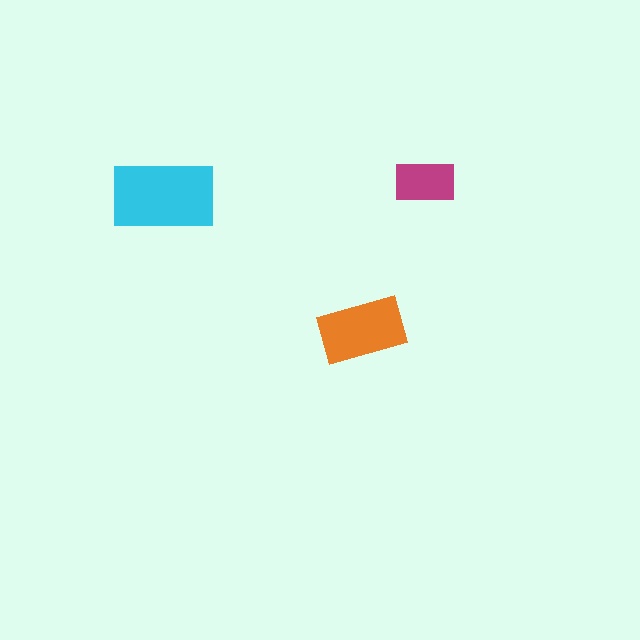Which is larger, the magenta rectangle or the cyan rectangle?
The cyan one.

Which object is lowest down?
The orange rectangle is bottommost.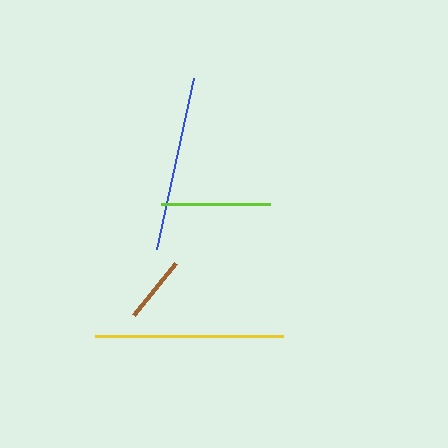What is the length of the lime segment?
The lime segment is approximately 109 pixels long.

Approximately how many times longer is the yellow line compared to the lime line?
The yellow line is approximately 1.7 times the length of the lime line.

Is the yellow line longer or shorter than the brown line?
The yellow line is longer than the brown line.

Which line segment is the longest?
The yellow line is the longest at approximately 188 pixels.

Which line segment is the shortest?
The brown line is the shortest at approximately 66 pixels.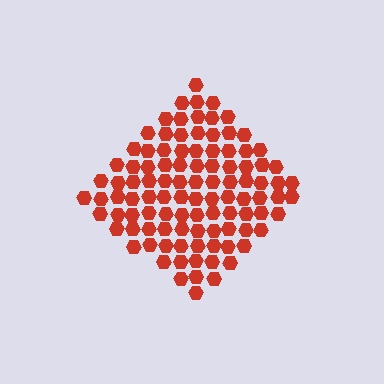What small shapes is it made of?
It is made of small hexagons.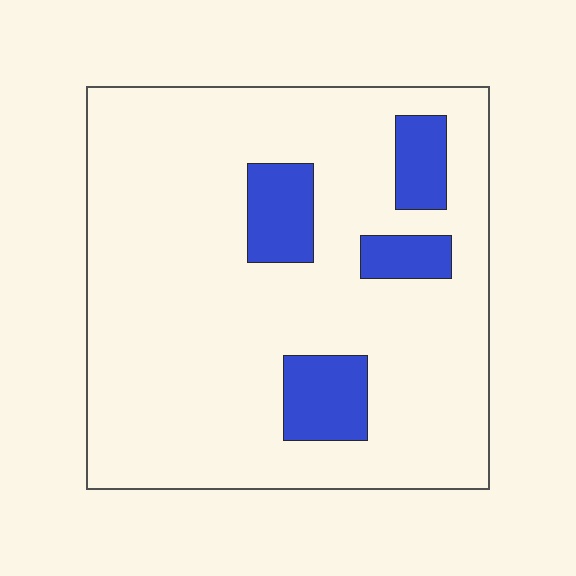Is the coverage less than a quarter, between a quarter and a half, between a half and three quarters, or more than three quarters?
Less than a quarter.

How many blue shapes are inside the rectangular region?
4.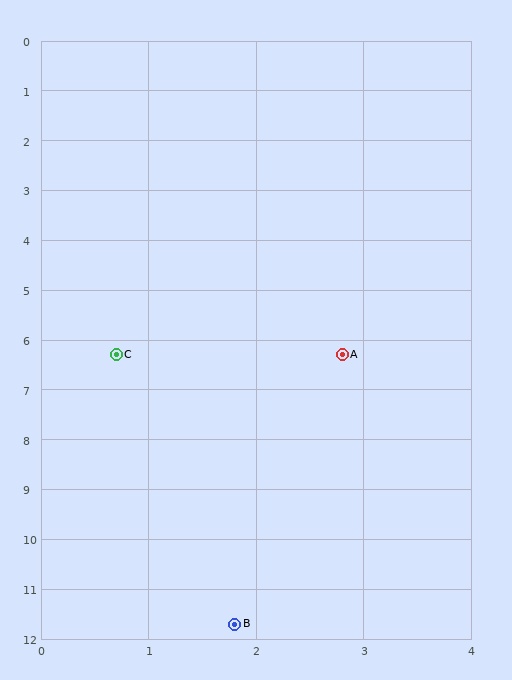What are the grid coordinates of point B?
Point B is at approximately (1.8, 11.7).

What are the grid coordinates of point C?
Point C is at approximately (0.7, 6.3).